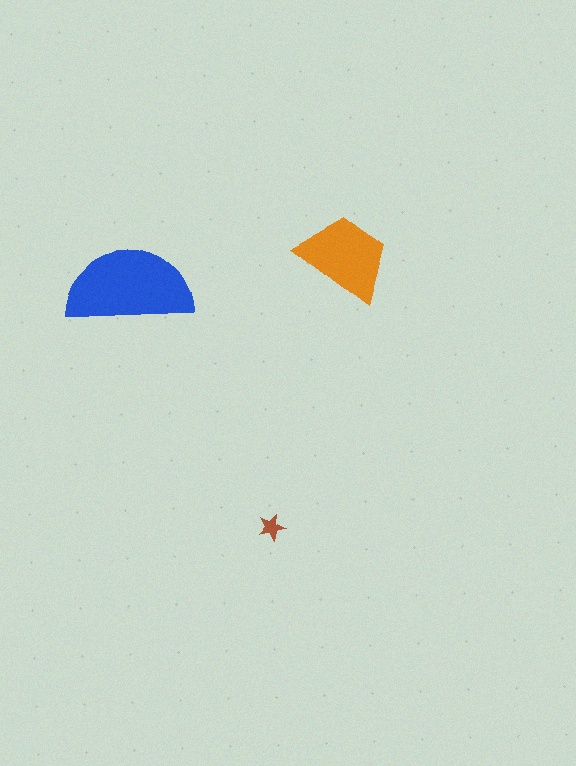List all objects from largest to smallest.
The blue semicircle, the orange trapezoid, the brown star.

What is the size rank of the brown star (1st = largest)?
3rd.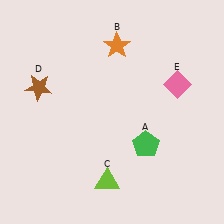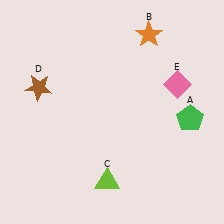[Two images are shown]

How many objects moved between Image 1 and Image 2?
2 objects moved between the two images.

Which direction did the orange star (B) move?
The orange star (B) moved right.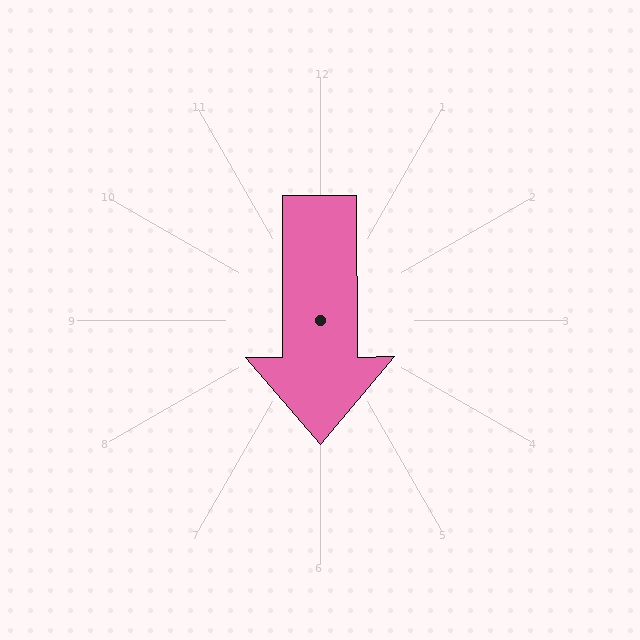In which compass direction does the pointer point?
South.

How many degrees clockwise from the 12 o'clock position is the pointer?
Approximately 180 degrees.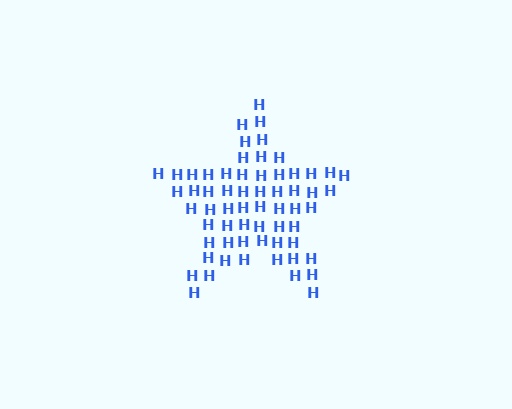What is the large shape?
The large shape is a star.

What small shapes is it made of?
It is made of small letter H's.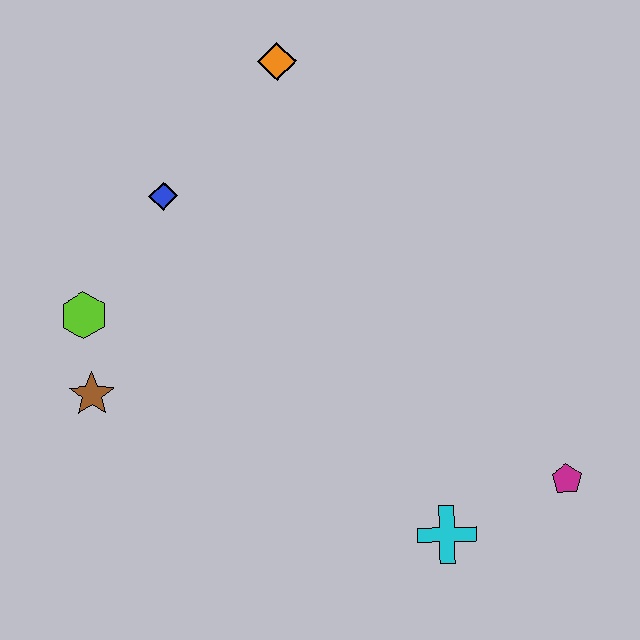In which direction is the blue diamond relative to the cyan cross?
The blue diamond is above the cyan cross.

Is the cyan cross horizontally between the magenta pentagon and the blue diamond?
Yes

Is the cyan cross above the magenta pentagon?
No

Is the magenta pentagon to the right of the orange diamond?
Yes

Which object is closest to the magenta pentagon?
The cyan cross is closest to the magenta pentagon.